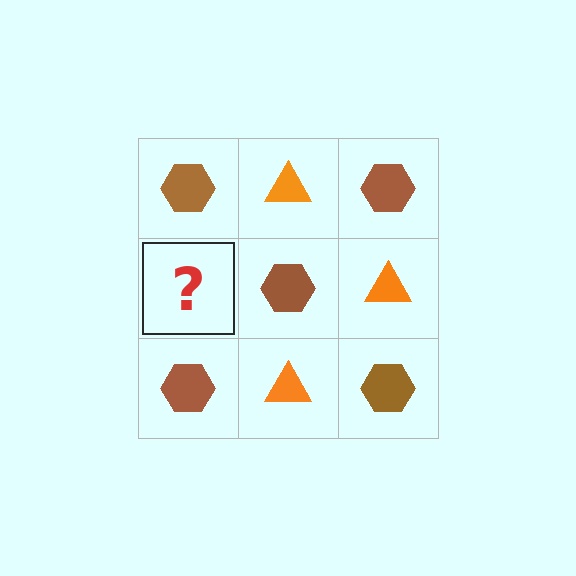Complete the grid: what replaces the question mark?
The question mark should be replaced with an orange triangle.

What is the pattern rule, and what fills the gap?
The rule is that it alternates brown hexagon and orange triangle in a checkerboard pattern. The gap should be filled with an orange triangle.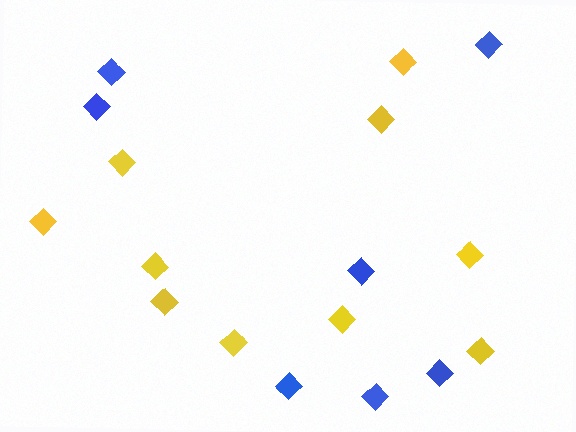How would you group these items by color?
There are 2 groups: one group of yellow diamonds (10) and one group of blue diamonds (7).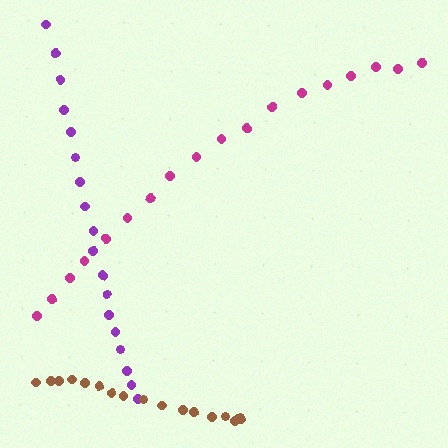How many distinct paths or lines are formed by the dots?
There are 3 distinct paths.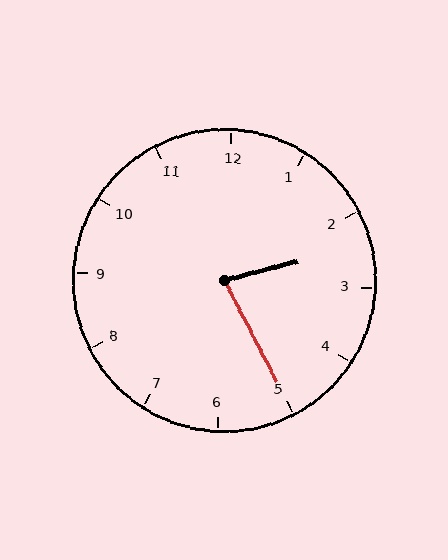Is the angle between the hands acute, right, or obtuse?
It is acute.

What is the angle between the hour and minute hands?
Approximately 78 degrees.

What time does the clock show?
2:25.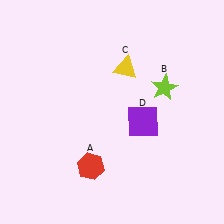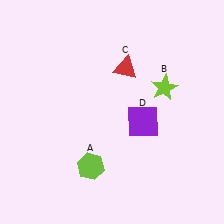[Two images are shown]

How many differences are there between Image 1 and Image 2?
There are 2 differences between the two images.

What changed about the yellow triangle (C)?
In Image 1, C is yellow. In Image 2, it changed to red.